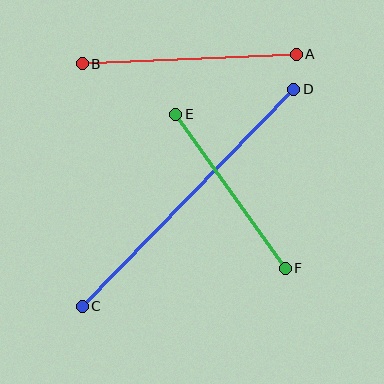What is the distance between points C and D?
The distance is approximately 303 pixels.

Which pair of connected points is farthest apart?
Points C and D are farthest apart.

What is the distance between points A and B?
The distance is approximately 214 pixels.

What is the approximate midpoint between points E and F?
The midpoint is at approximately (230, 191) pixels.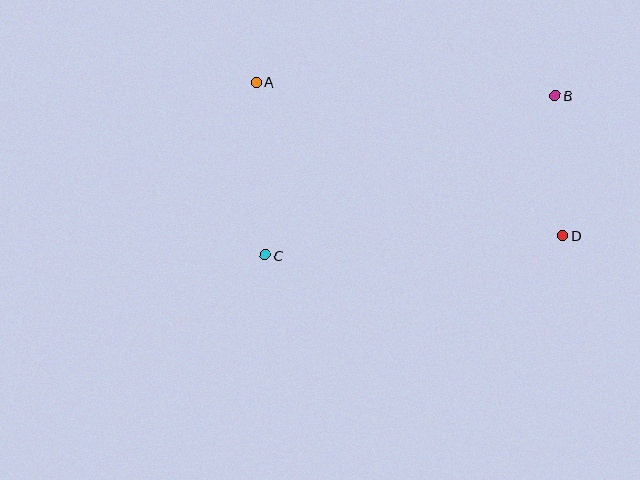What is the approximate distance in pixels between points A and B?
The distance between A and B is approximately 300 pixels.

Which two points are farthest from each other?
Points A and D are farthest from each other.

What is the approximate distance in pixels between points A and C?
The distance between A and C is approximately 173 pixels.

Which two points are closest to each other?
Points B and D are closest to each other.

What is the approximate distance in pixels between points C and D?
The distance between C and D is approximately 299 pixels.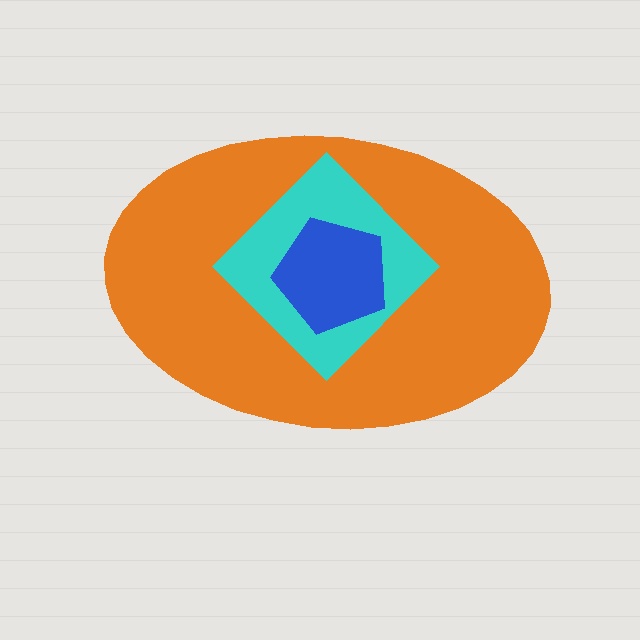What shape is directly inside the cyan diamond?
The blue pentagon.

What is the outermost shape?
The orange ellipse.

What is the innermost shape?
The blue pentagon.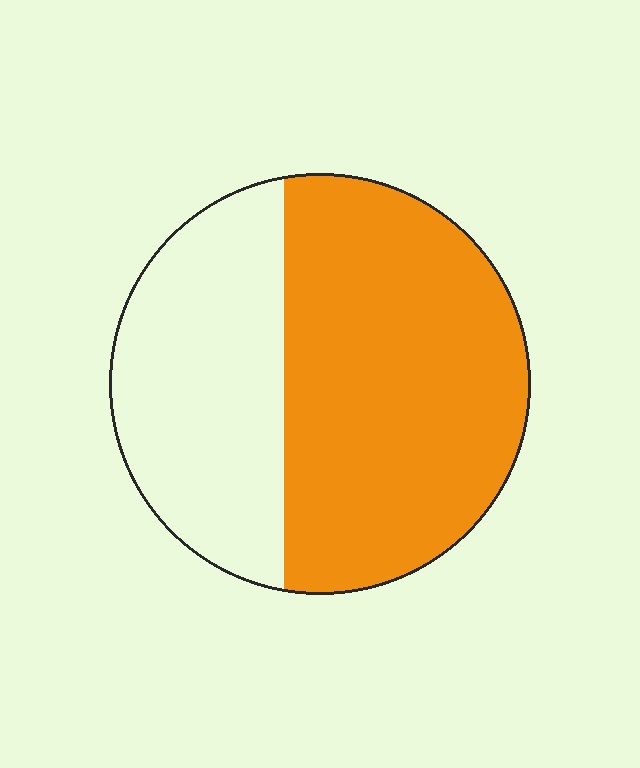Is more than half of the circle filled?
Yes.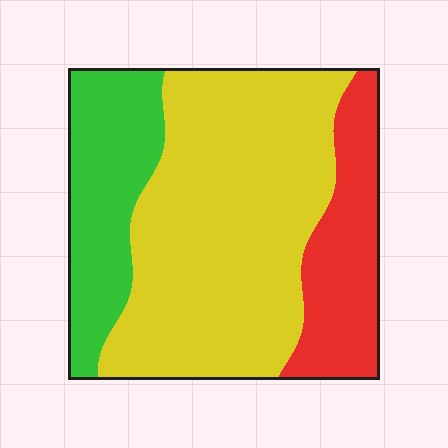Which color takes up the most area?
Yellow, at roughly 60%.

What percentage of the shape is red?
Red takes up about one fifth (1/5) of the shape.